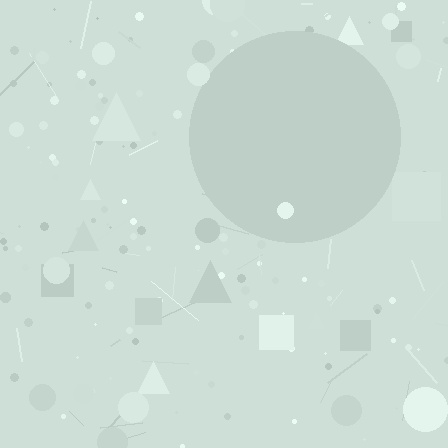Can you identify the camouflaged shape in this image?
The camouflaged shape is a circle.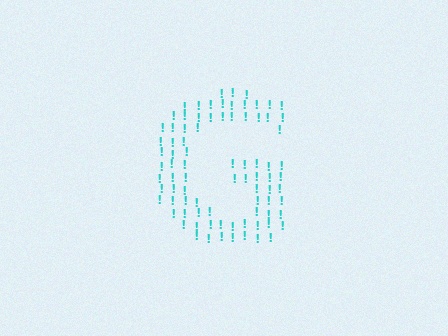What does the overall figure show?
The overall figure shows the letter G.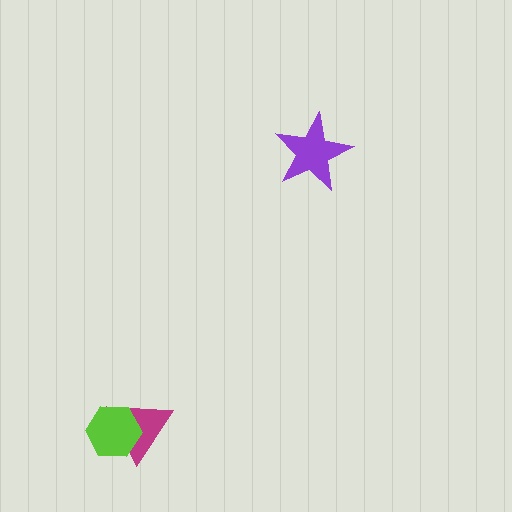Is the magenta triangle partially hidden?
Yes, it is partially covered by another shape.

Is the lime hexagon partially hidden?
No, no other shape covers it.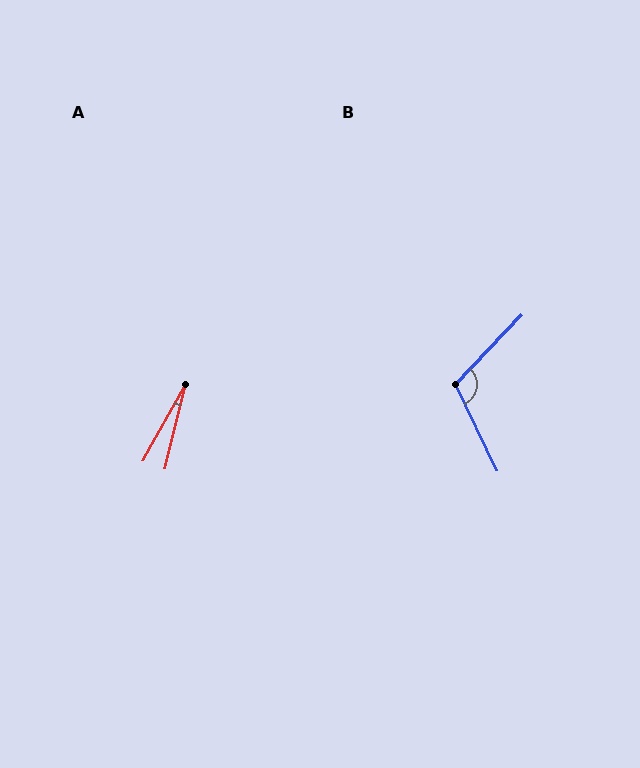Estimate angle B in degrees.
Approximately 110 degrees.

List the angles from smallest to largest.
A (15°), B (110°).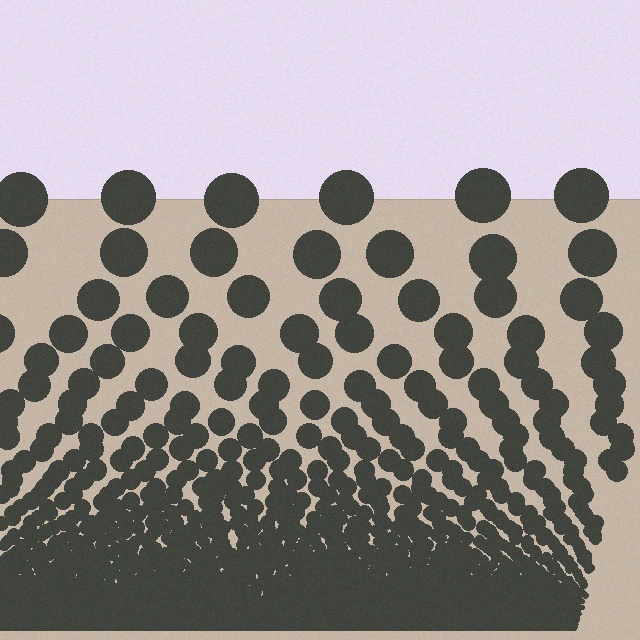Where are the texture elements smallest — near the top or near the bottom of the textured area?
Near the bottom.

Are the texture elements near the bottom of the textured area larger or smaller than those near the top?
Smaller. The gradient is inverted — elements near the bottom are smaller and denser.